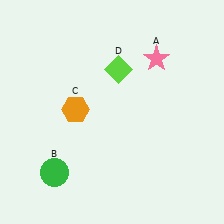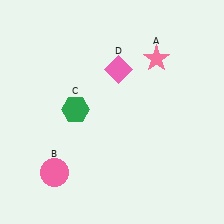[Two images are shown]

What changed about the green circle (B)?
In Image 1, B is green. In Image 2, it changed to pink.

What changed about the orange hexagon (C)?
In Image 1, C is orange. In Image 2, it changed to green.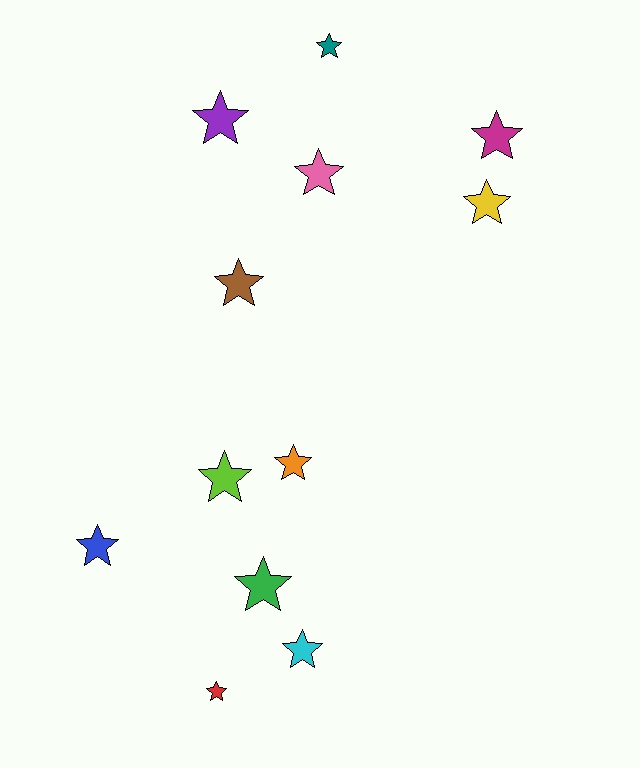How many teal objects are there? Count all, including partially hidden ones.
There is 1 teal object.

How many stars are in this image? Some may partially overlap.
There are 12 stars.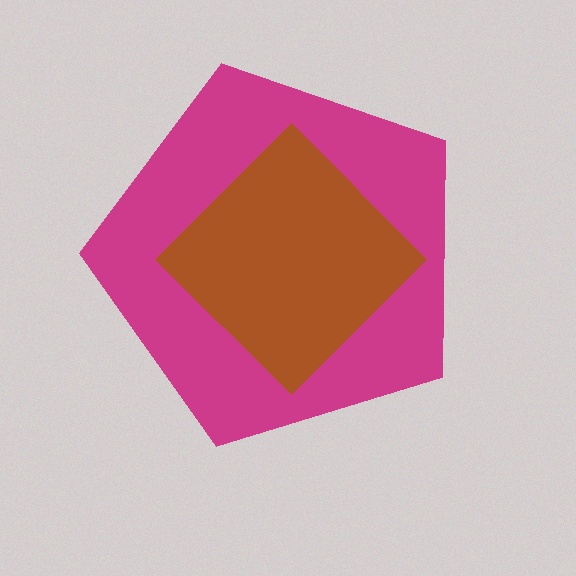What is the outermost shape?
The magenta pentagon.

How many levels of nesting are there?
2.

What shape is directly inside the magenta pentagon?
The brown diamond.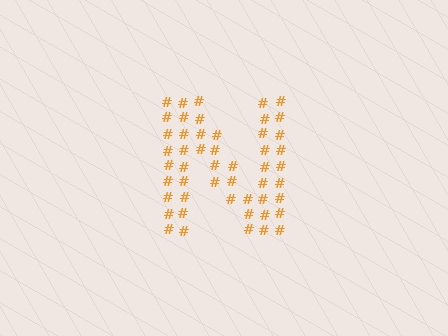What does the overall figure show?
The overall figure shows the letter N.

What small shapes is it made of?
It is made of small hash symbols.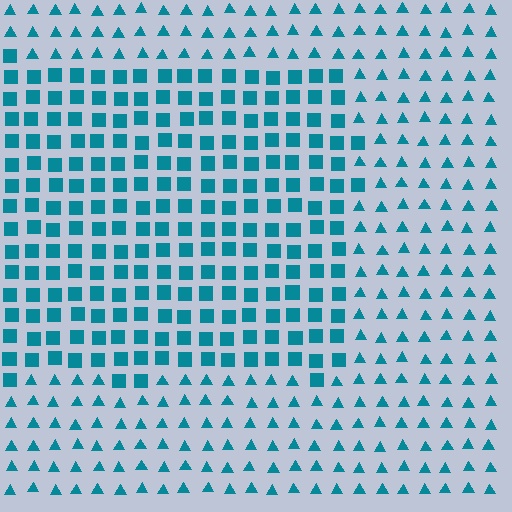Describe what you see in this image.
The image is filled with small teal elements arranged in a uniform grid. A rectangle-shaped region contains squares, while the surrounding area contains triangles. The boundary is defined purely by the change in element shape.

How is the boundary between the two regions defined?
The boundary is defined by a change in element shape: squares inside vs. triangles outside. All elements share the same color and spacing.